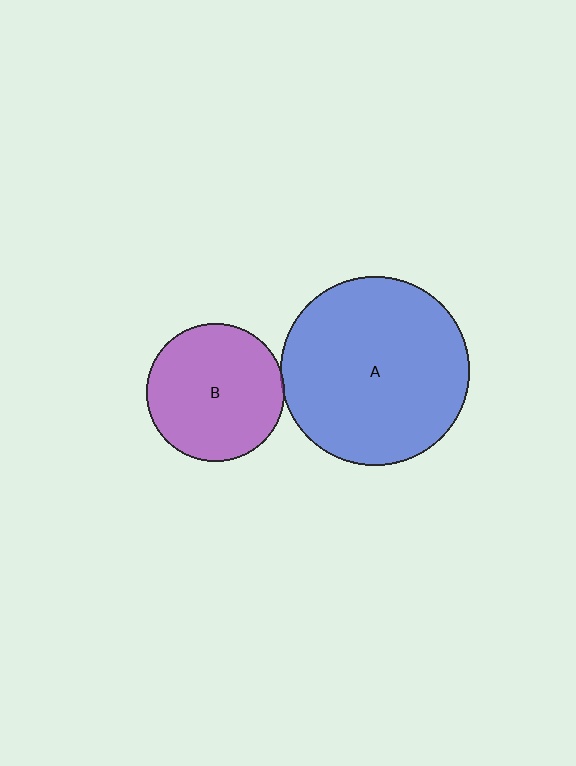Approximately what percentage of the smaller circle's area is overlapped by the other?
Approximately 5%.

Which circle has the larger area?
Circle A (blue).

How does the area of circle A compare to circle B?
Approximately 1.9 times.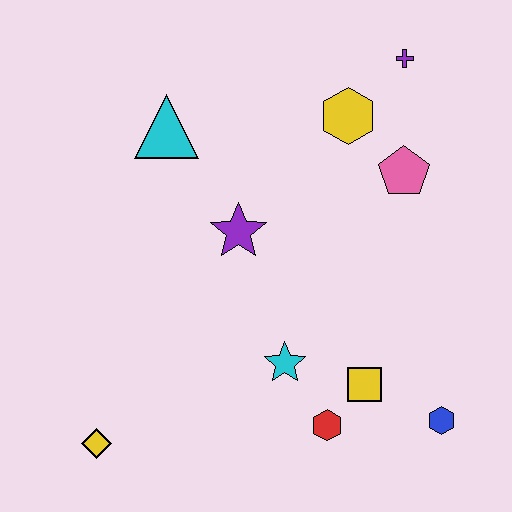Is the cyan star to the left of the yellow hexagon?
Yes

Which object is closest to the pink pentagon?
The yellow hexagon is closest to the pink pentagon.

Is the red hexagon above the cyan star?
No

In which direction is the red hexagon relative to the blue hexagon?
The red hexagon is to the left of the blue hexagon.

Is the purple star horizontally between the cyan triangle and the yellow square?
Yes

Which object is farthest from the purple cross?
The yellow diamond is farthest from the purple cross.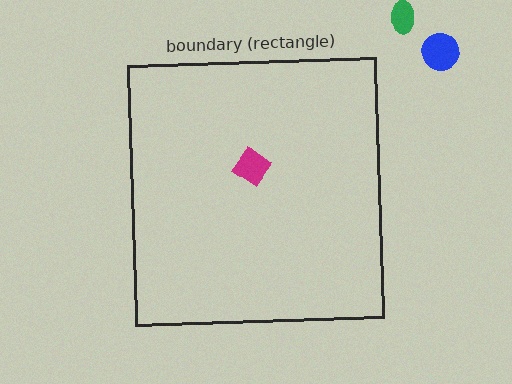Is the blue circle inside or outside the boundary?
Outside.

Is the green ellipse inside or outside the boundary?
Outside.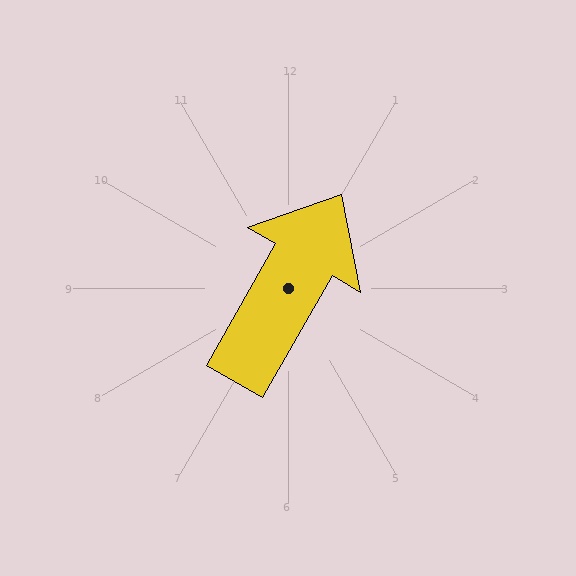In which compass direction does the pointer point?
Northeast.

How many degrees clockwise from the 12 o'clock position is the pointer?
Approximately 30 degrees.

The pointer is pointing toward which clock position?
Roughly 1 o'clock.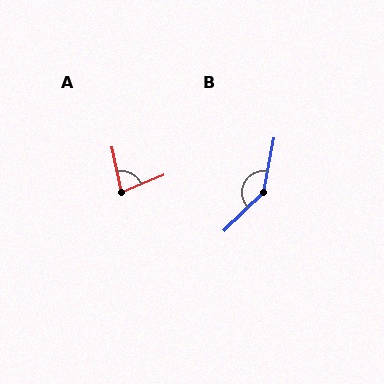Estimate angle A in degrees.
Approximately 80 degrees.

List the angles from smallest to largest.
A (80°), B (145°).